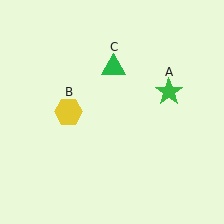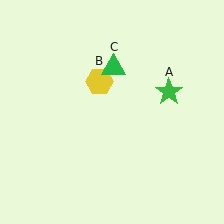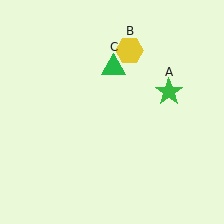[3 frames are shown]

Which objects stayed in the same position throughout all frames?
Green star (object A) and green triangle (object C) remained stationary.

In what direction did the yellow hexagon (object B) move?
The yellow hexagon (object B) moved up and to the right.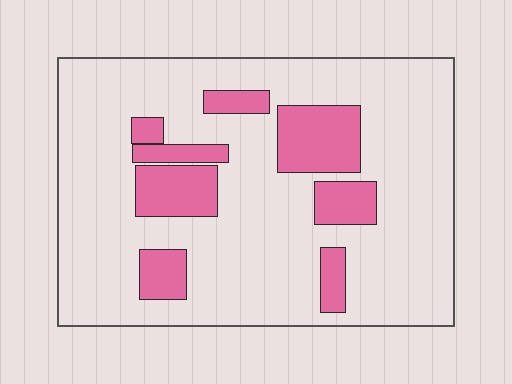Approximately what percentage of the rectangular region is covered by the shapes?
Approximately 20%.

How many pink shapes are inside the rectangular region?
8.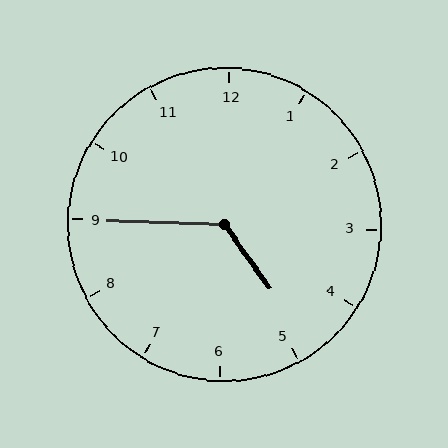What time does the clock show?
4:45.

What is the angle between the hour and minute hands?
Approximately 128 degrees.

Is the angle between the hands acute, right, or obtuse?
It is obtuse.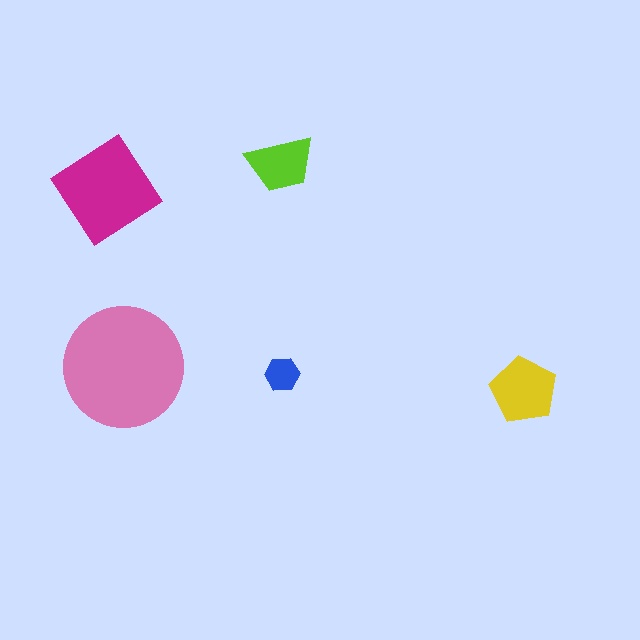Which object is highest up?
The lime trapezoid is topmost.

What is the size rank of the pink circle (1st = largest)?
1st.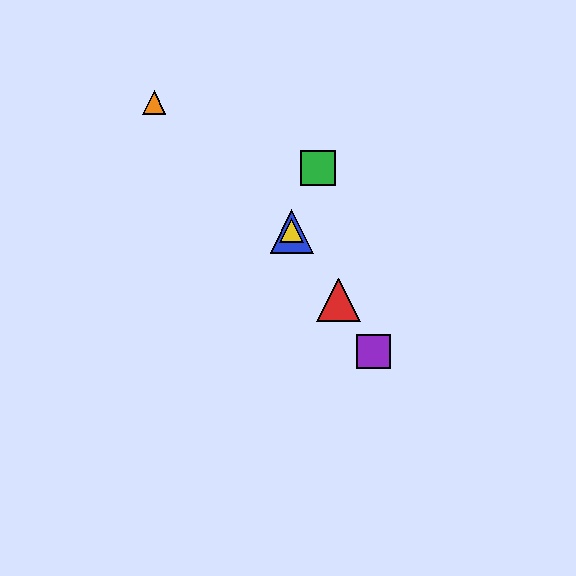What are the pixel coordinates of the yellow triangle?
The yellow triangle is at (291, 231).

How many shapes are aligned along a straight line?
4 shapes (the red triangle, the blue triangle, the yellow triangle, the purple square) are aligned along a straight line.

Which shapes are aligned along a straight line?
The red triangle, the blue triangle, the yellow triangle, the purple square are aligned along a straight line.